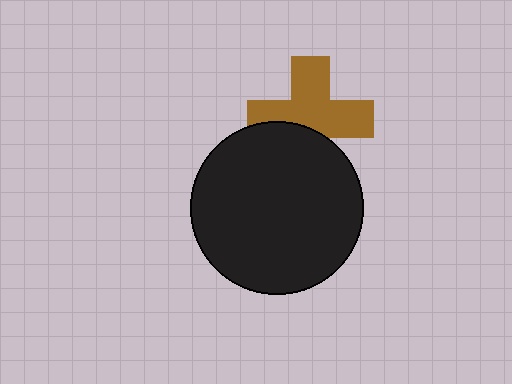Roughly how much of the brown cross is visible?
Most of it is visible (roughly 67%).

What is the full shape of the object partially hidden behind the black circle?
The partially hidden object is a brown cross.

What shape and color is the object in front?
The object in front is a black circle.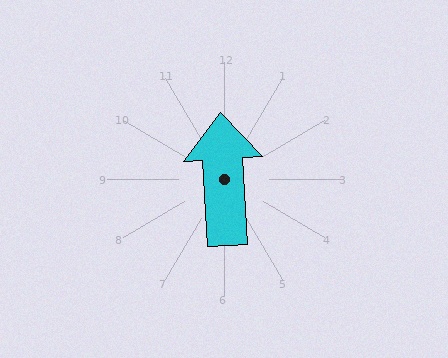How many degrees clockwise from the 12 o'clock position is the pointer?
Approximately 357 degrees.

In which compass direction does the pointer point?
North.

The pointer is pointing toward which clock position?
Roughly 12 o'clock.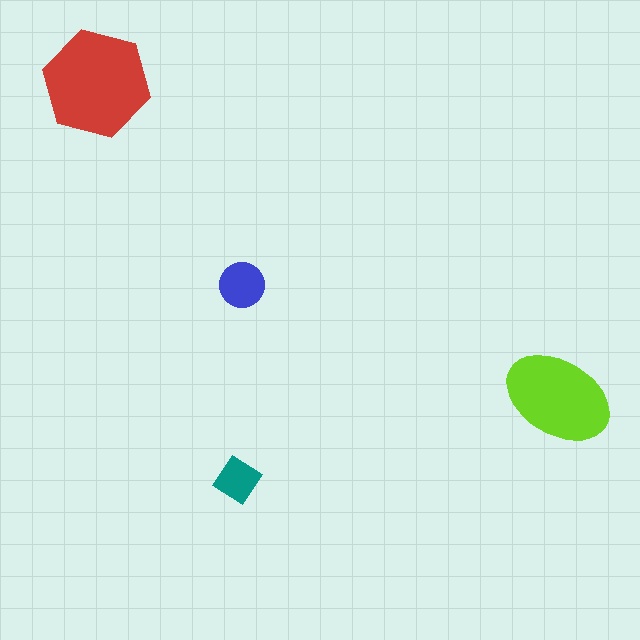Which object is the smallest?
The teal diamond.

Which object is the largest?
The red hexagon.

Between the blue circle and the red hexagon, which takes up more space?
The red hexagon.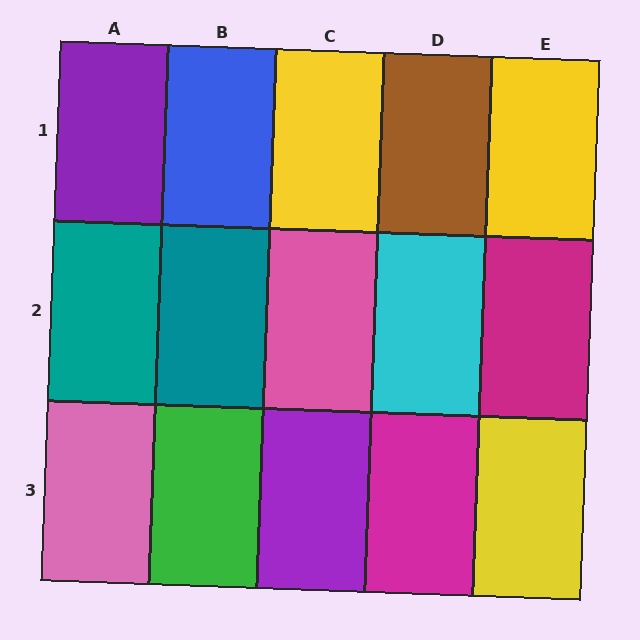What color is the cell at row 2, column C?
Pink.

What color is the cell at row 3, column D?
Magenta.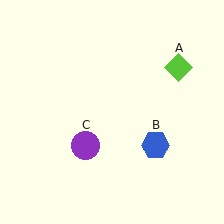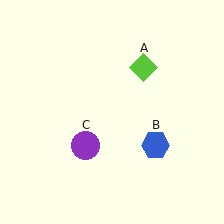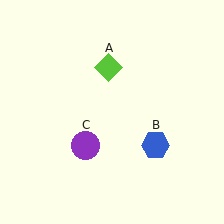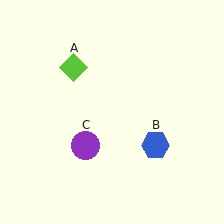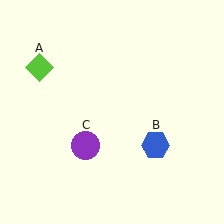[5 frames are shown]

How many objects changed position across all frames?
1 object changed position: lime diamond (object A).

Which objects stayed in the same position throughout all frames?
Blue hexagon (object B) and purple circle (object C) remained stationary.